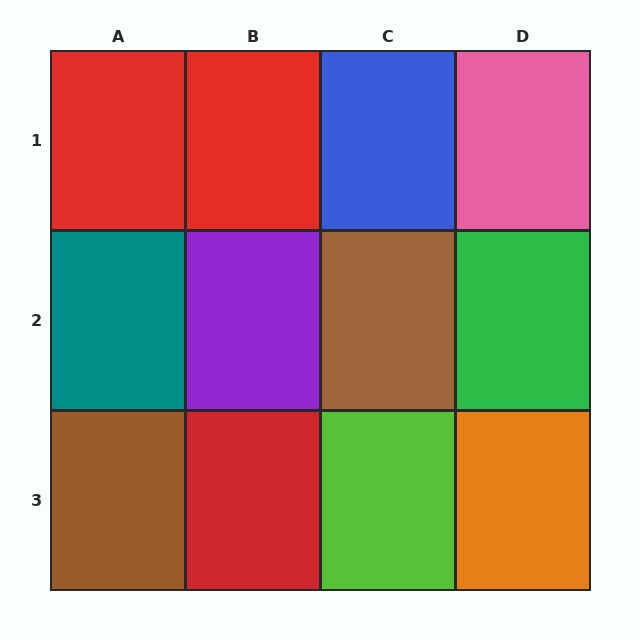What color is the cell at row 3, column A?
Brown.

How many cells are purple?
1 cell is purple.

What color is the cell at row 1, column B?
Red.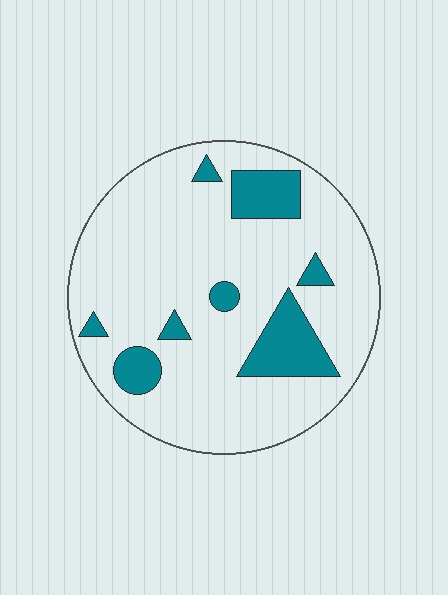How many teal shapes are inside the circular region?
8.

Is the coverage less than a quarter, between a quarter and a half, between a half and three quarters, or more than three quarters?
Less than a quarter.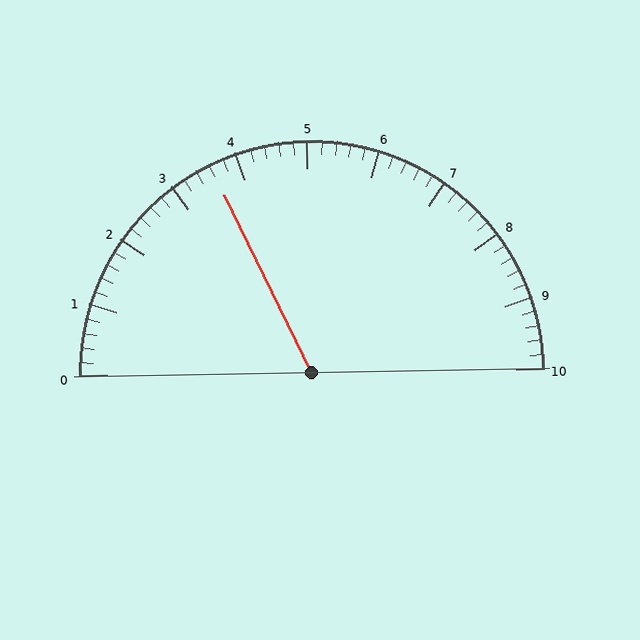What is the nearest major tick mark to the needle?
The nearest major tick mark is 4.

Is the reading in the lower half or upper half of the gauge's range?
The reading is in the lower half of the range (0 to 10).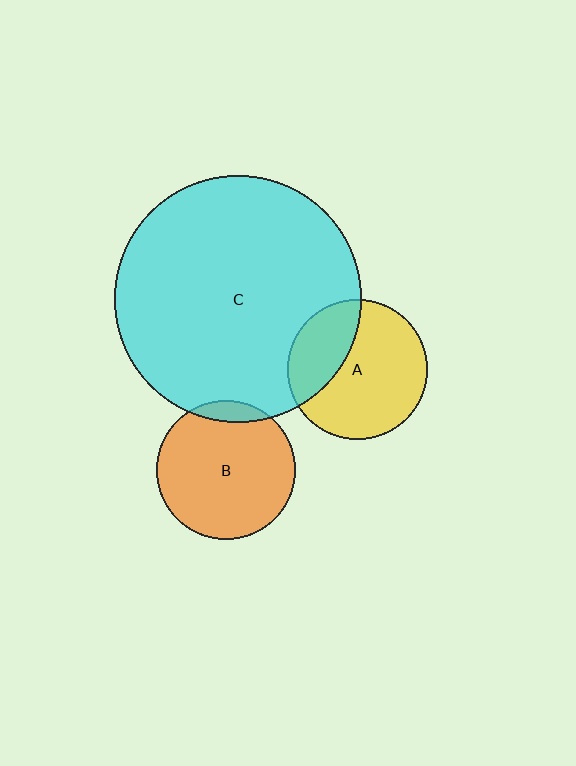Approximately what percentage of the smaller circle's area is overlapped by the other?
Approximately 30%.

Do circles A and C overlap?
Yes.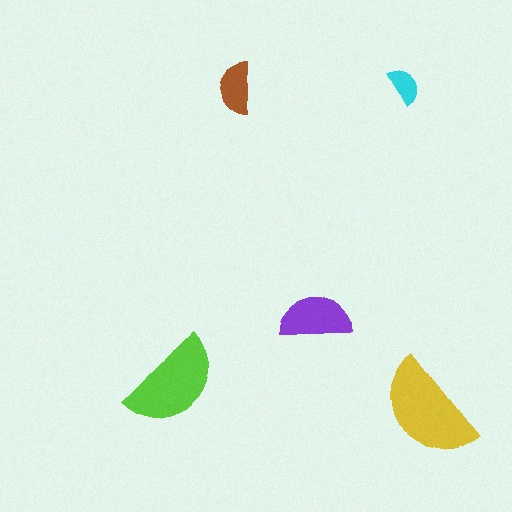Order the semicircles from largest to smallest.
the yellow one, the lime one, the purple one, the brown one, the cyan one.